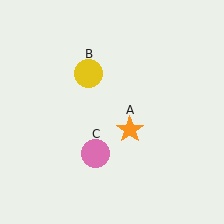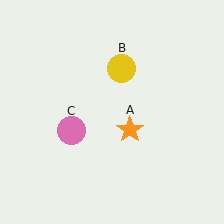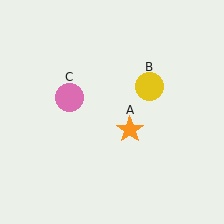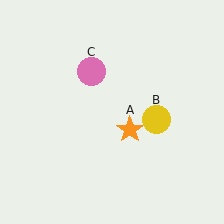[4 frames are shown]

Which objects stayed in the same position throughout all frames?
Orange star (object A) remained stationary.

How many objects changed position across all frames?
2 objects changed position: yellow circle (object B), pink circle (object C).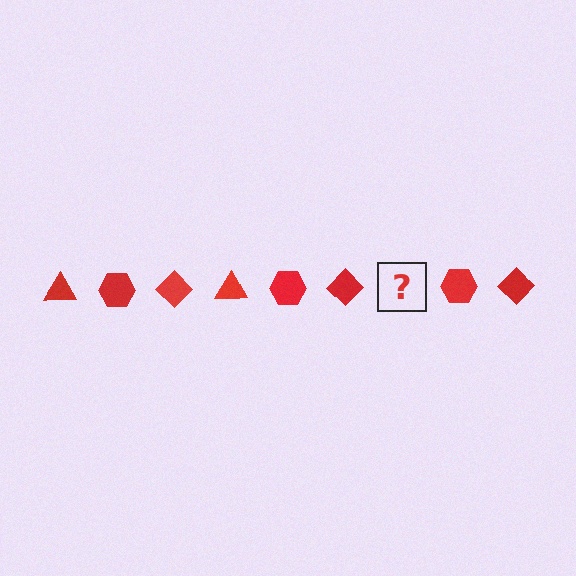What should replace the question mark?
The question mark should be replaced with a red triangle.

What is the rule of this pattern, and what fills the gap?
The rule is that the pattern cycles through triangle, hexagon, diamond shapes in red. The gap should be filled with a red triangle.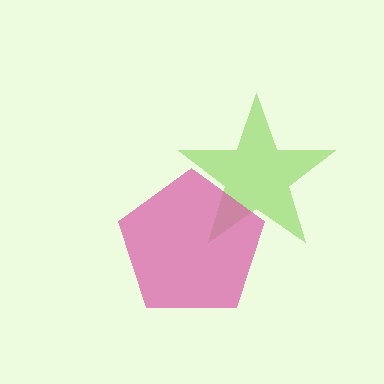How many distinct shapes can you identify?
There are 2 distinct shapes: a lime star, a pink pentagon.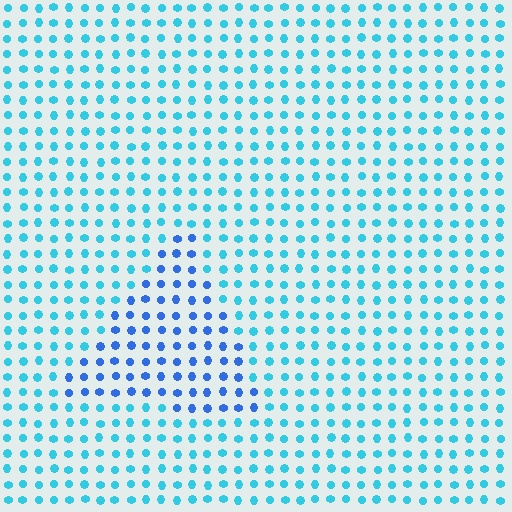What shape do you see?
I see a triangle.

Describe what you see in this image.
The image is filled with small cyan elements in a uniform arrangement. A triangle-shaped region is visible where the elements are tinted to a slightly different hue, forming a subtle color boundary.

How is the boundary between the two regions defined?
The boundary is defined purely by a slight shift in hue (about 33 degrees). Spacing, size, and orientation are identical on both sides.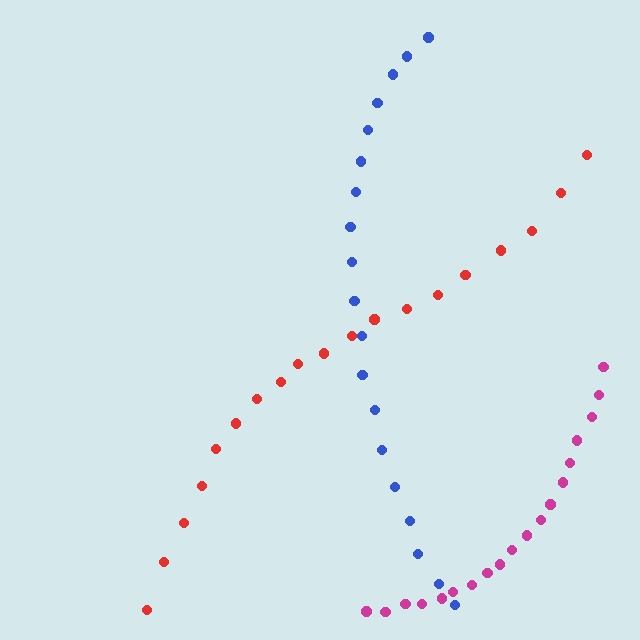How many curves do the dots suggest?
There are 3 distinct paths.